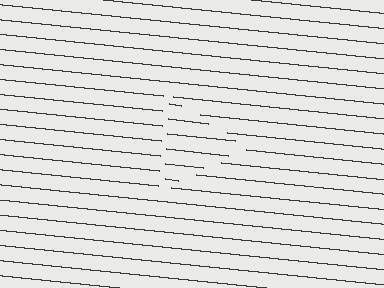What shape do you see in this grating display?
An illusory triangle. The interior of the shape contains the same grating, shifted by half a period — the contour is defined by the phase discontinuity where line-ends from the inner and outer gratings abut.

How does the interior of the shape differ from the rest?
The interior of the shape contains the same grating, shifted by half a period — the contour is defined by the phase discontinuity where line-ends from the inner and outer gratings abut.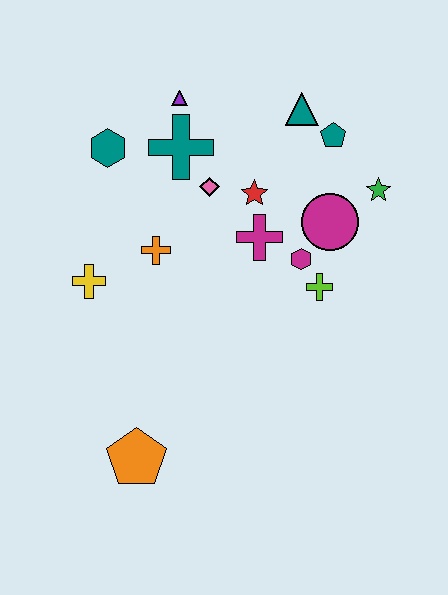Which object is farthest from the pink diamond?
The orange pentagon is farthest from the pink diamond.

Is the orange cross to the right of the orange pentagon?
Yes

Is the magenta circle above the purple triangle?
No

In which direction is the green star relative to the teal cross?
The green star is to the right of the teal cross.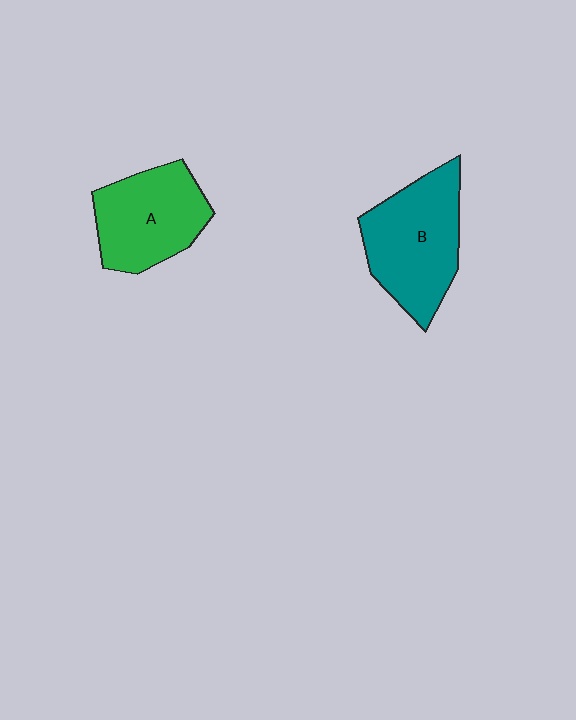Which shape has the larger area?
Shape B (teal).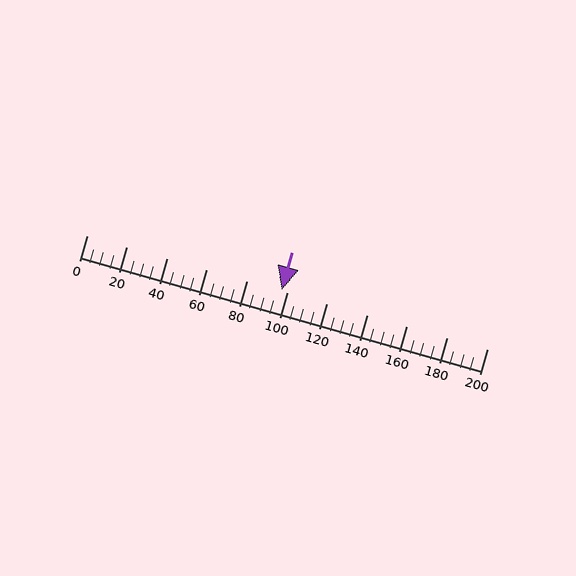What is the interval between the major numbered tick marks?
The major tick marks are spaced 20 units apart.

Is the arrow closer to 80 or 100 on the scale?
The arrow is closer to 100.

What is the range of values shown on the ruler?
The ruler shows values from 0 to 200.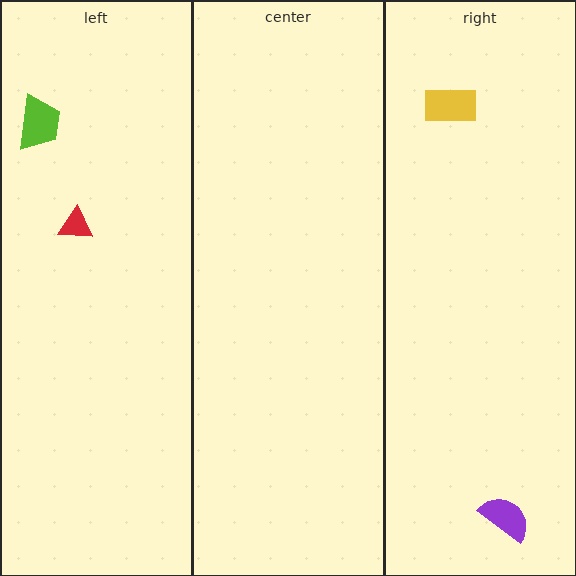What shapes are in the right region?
The yellow rectangle, the purple semicircle.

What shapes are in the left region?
The red triangle, the lime trapezoid.